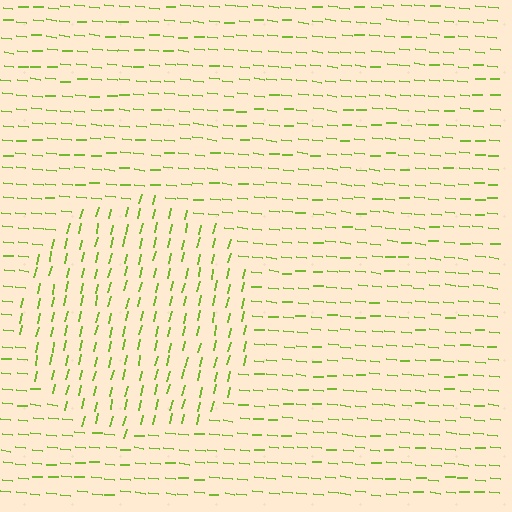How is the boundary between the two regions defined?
The boundary is defined purely by a change in line orientation (approximately 83 degrees difference). All lines are the same color and thickness.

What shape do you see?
I see a circle.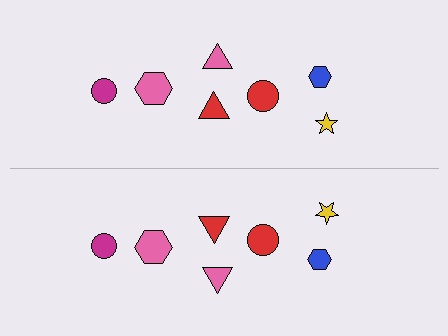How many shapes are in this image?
There are 14 shapes in this image.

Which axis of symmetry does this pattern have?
The pattern has a horizontal axis of symmetry running through the center of the image.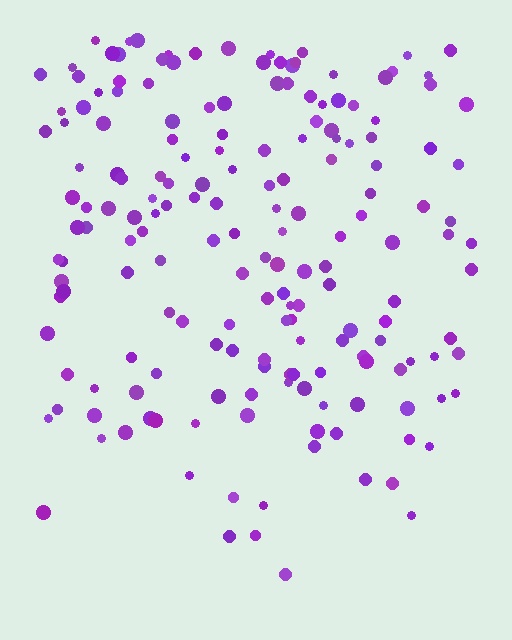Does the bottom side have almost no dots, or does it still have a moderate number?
Still a moderate number, just noticeably fewer than the top.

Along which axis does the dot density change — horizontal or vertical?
Vertical.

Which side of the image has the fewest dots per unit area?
The bottom.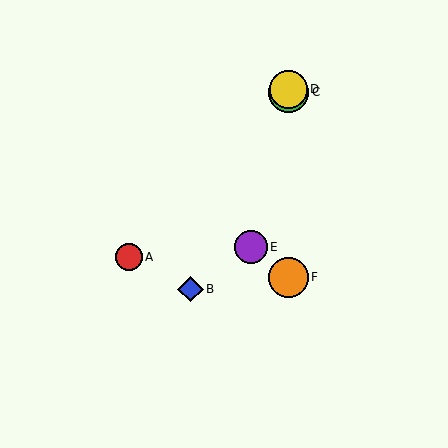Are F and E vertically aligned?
No, F is at x≈289 and E is at x≈251.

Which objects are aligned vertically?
Objects C, D, F are aligned vertically.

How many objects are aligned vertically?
3 objects (C, D, F) are aligned vertically.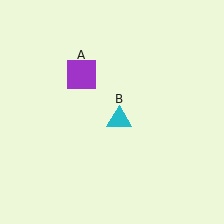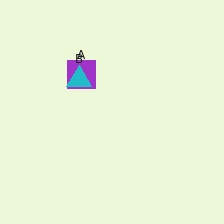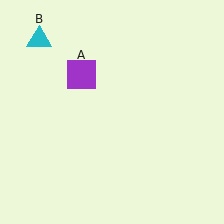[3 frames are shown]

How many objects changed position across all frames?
1 object changed position: cyan triangle (object B).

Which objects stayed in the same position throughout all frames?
Purple square (object A) remained stationary.